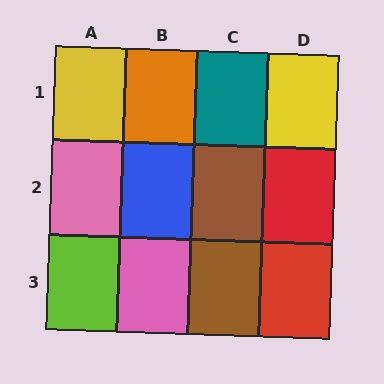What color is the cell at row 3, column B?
Pink.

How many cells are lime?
1 cell is lime.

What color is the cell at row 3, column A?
Lime.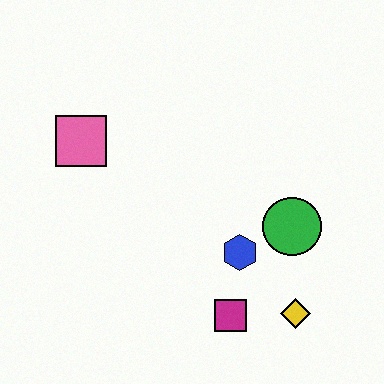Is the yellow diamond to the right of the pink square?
Yes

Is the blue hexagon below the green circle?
Yes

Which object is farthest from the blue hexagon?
The pink square is farthest from the blue hexagon.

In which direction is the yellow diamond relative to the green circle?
The yellow diamond is below the green circle.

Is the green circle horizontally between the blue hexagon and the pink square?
No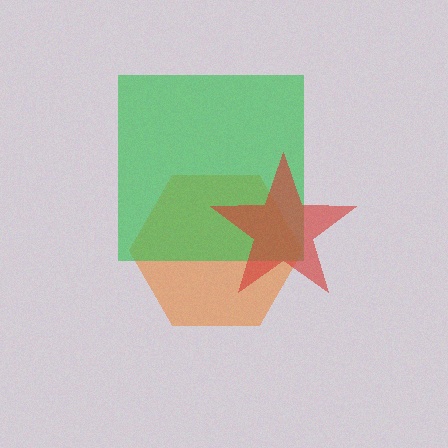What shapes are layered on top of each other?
The layered shapes are: an orange hexagon, a green square, a red star.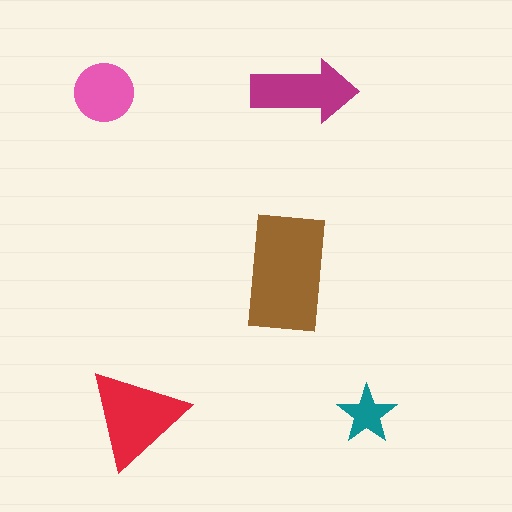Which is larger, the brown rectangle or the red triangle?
The brown rectangle.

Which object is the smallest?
The teal star.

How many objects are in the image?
There are 5 objects in the image.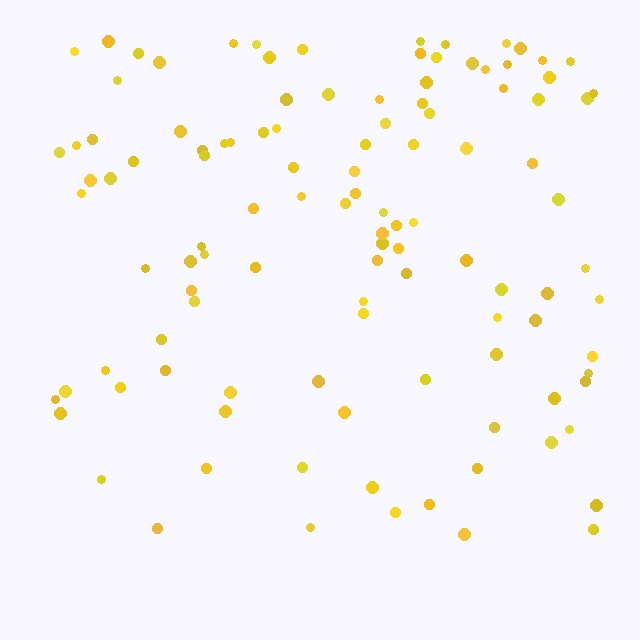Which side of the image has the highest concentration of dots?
The top.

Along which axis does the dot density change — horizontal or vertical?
Vertical.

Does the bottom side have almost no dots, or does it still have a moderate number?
Still a moderate number, just noticeably fewer than the top.